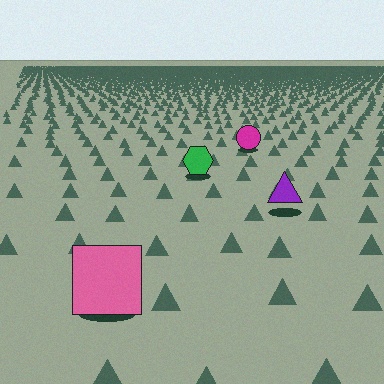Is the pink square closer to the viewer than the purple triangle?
Yes. The pink square is closer — you can tell from the texture gradient: the ground texture is coarser near it.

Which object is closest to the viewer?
The pink square is closest. The texture marks near it are larger and more spread out.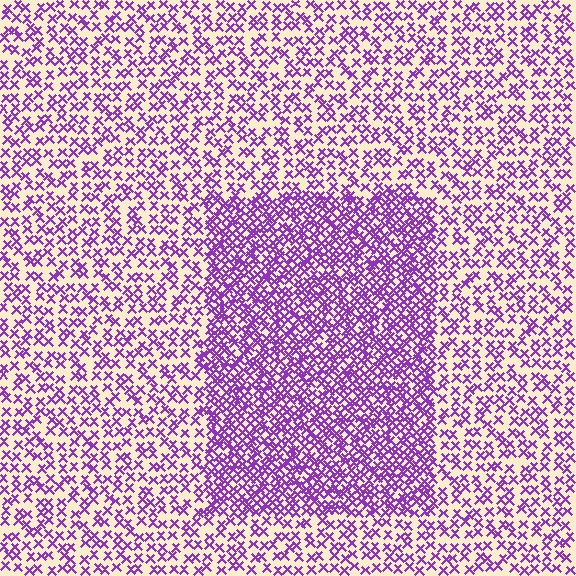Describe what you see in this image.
The image contains small purple elements arranged at two different densities. A rectangle-shaped region is visible where the elements are more densely packed than the surrounding area.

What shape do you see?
I see a rectangle.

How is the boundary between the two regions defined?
The boundary is defined by a change in element density (approximately 2.0x ratio). All elements are the same color, size, and shape.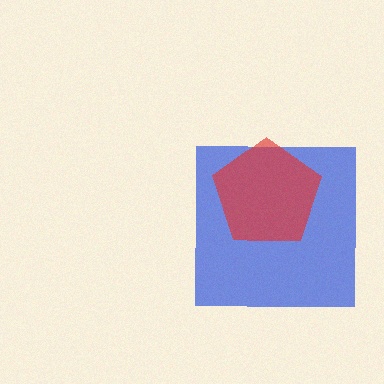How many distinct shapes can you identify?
There are 2 distinct shapes: a blue square, a red pentagon.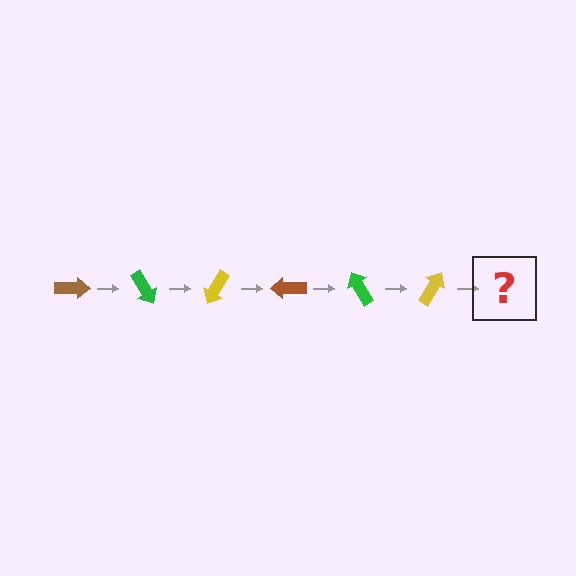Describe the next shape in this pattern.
It should be a brown arrow, rotated 360 degrees from the start.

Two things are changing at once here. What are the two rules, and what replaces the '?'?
The two rules are that it rotates 60 degrees each step and the color cycles through brown, green, and yellow. The '?' should be a brown arrow, rotated 360 degrees from the start.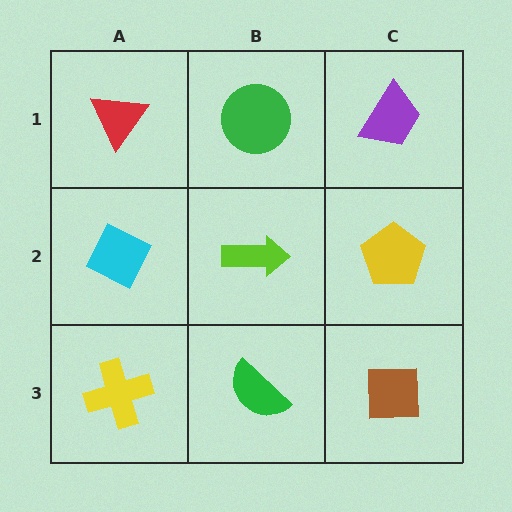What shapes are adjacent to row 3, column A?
A cyan diamond (row 2, column A), a green semicircle (row 3, column B).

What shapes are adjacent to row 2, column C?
A purple trapezoid (row 1, column C), a brown square (row 3, column C), a lime arrow (row 2, column B).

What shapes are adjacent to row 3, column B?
A lime arrow (row 2, column B), a yellow cross (row 3, column A), a brown square (row 3, column C).